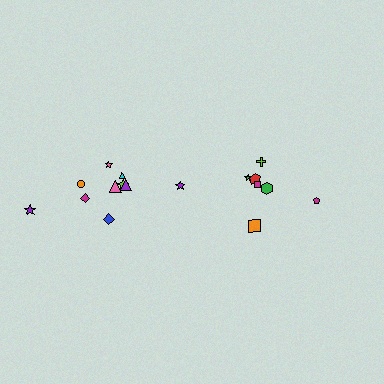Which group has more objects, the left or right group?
The left group.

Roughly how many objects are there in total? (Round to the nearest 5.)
Roughly 15 objects in total.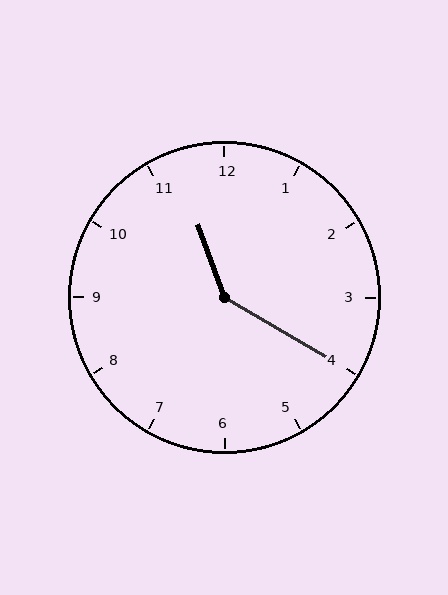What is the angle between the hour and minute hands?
Approximately 140 degrees.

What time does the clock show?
11:20.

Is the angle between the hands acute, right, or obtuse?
It is obtuse.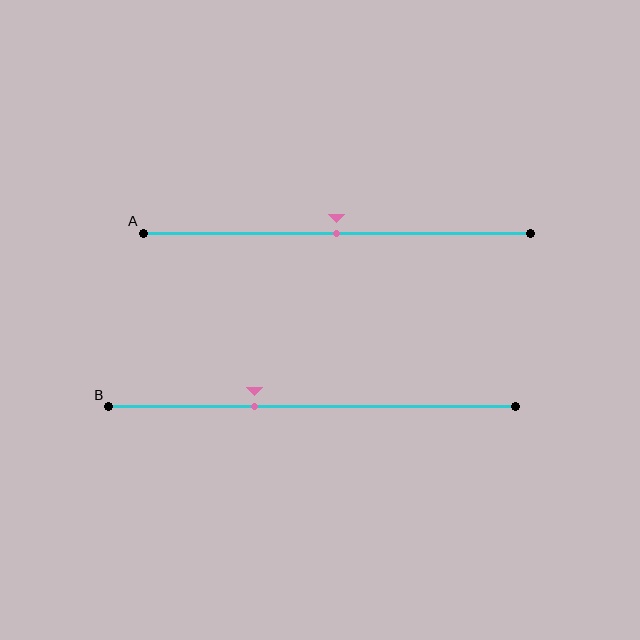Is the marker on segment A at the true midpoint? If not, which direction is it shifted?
Yes, the marker on segment A is at the true midpoint.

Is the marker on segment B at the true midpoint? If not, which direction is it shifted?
No, the marker on segment B is shifted to the left by about 14% of the segment length.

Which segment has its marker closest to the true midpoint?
Segment A has its marker closest to the true midpoint.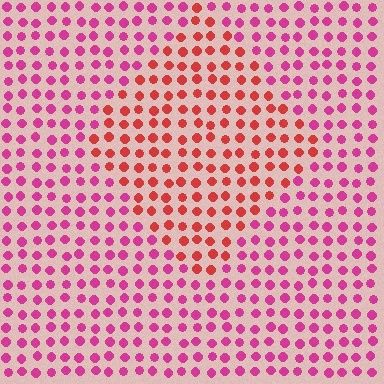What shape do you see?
I see a diamond.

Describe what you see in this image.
The image is filled with small magenta elements in a uniform arrangement. A diamond-shaped region is visible where the elements are tinted to a slightly different hue, forming a subtle color boundary.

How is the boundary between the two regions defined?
The boundary is defined purely by a slight shift in hue (about 36 degrees). Spacing, size, and orientation are identical on both sides.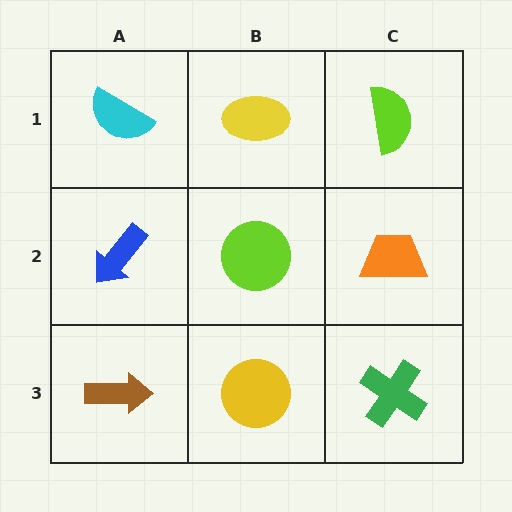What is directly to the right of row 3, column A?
A yellow circle.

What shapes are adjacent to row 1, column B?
A lime circle (row 2, column B), a cyan semicircle (row 1, column A), a lime semicircle (row 1, column C).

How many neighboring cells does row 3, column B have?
3.